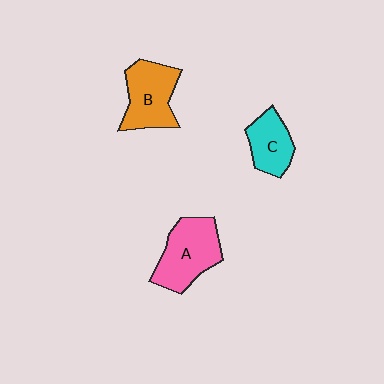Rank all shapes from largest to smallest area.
From largest to smallest: A (pink), B (orange), C (cyan).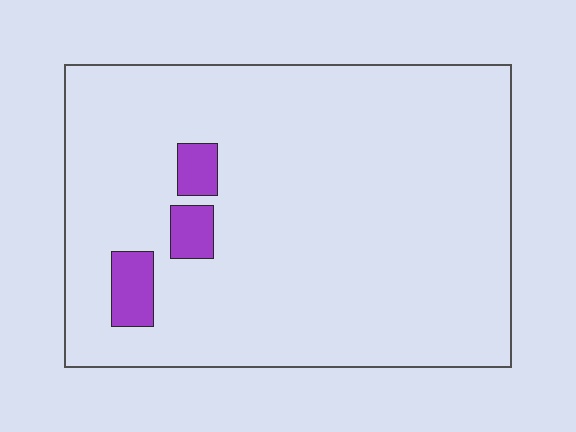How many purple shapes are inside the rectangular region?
3.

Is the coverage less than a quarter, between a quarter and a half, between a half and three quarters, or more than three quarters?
Less than a quarter.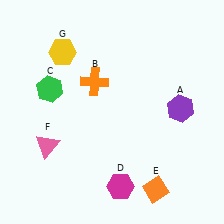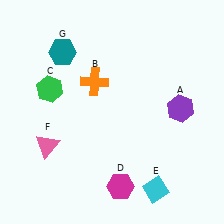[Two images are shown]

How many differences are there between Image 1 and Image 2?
There are 2 differences between the two images.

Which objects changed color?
E changed from orange to cyan. G changed from yellow to teal.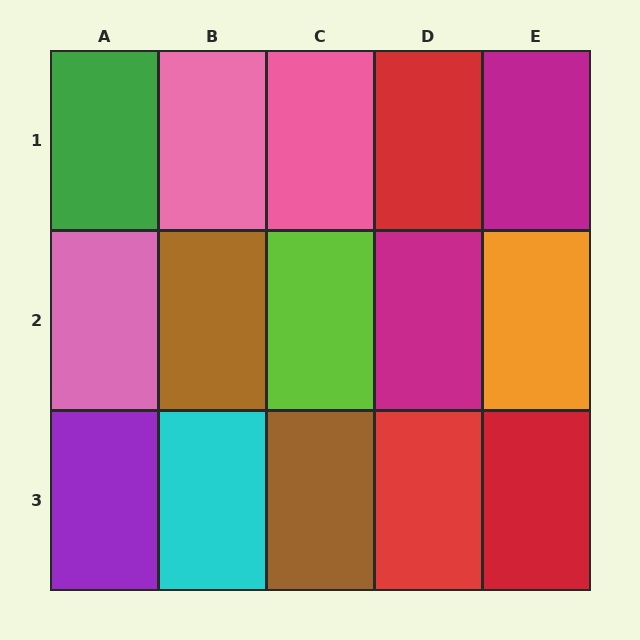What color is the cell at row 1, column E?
Magenta.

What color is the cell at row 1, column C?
Pink.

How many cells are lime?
1 cell is lime.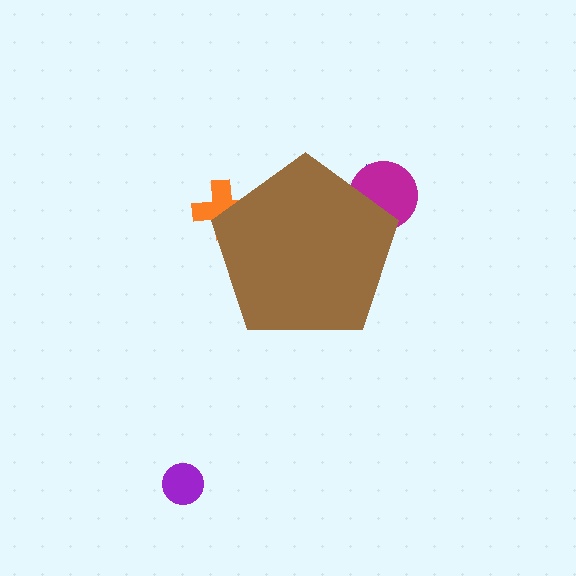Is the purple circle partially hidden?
No, the purple circle is fully visible.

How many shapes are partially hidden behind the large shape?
3 shapes are partially hidden.